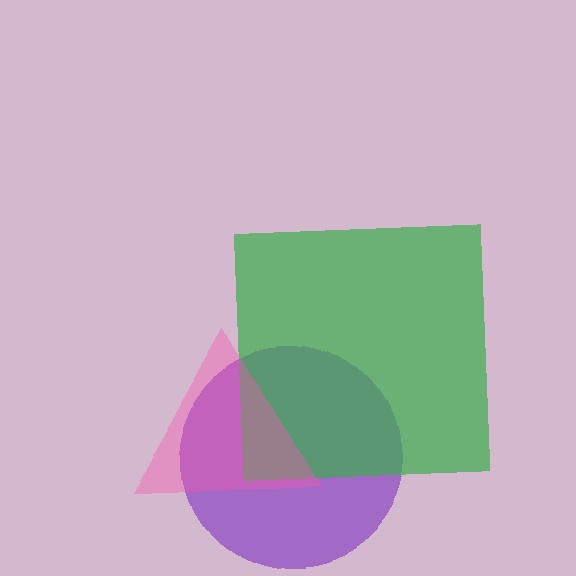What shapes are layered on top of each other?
The layered shapes are: a purple circle, a green square, a pink triangle.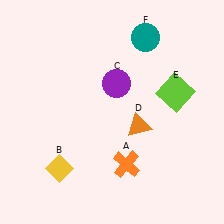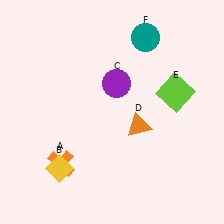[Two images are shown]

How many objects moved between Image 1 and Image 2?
1 object moved between the two images.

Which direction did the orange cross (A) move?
The orange cross (A) moved left.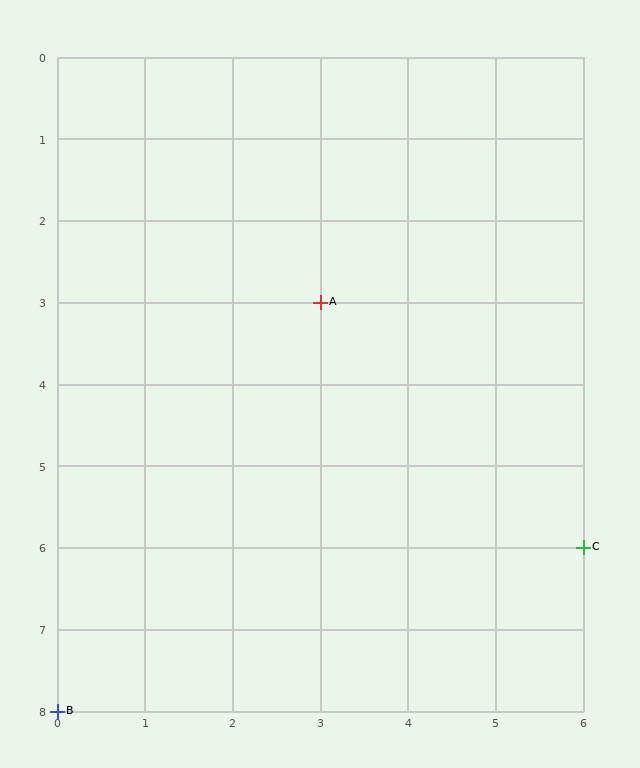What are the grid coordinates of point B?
Point B is at grid coordinates (0, 8).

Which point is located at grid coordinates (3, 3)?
Point A is at (3, 3).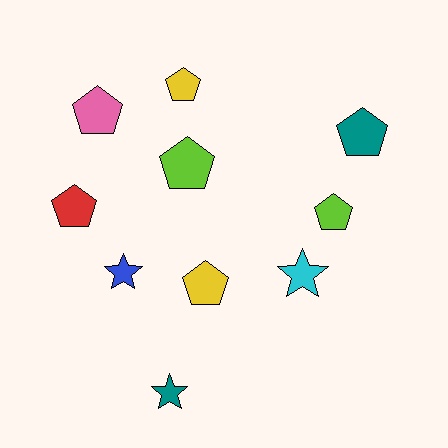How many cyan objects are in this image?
There is 1 cyan object.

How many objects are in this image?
There are 10 objects.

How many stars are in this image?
There are 3 stars.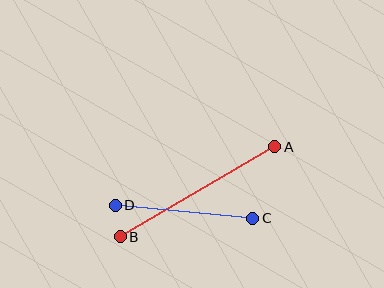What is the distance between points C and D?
The distance is approximately 138 pixels.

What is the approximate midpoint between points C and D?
The midpoint is at approximately (184, 212) pixels.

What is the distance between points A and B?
The distance is approximately 179 pixels.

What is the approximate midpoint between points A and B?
The midpoint is at approximately (198, 192) pixels.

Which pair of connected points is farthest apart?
Points A and B are farthest apart.